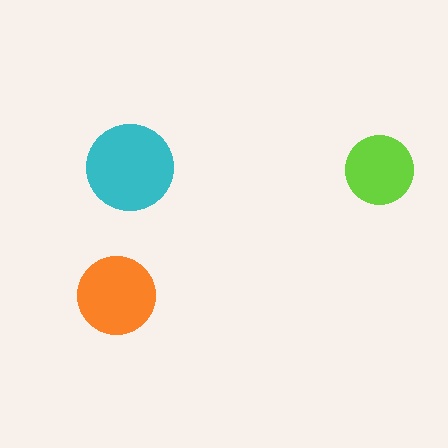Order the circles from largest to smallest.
the cyan one, the orange one, the lime one.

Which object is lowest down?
The orange circle is bottommost.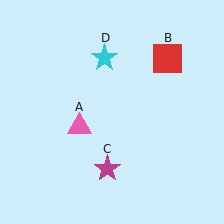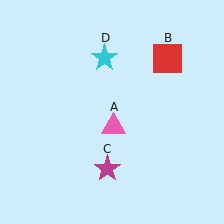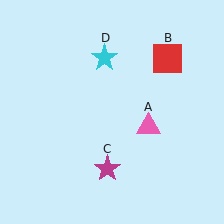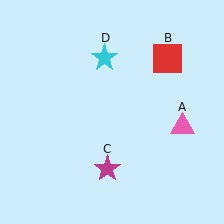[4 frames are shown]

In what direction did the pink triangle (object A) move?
The pink triangle (object A) moved right.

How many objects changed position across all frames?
1 object changed position: pink triangle (object A).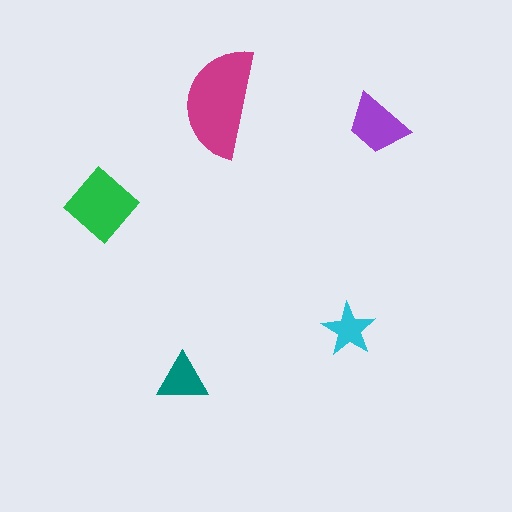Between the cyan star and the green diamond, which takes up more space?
The green diamond.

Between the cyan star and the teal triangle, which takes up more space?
The teal triangle.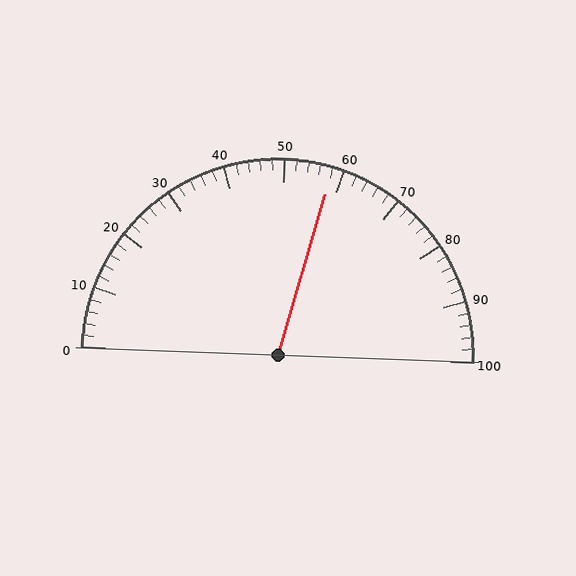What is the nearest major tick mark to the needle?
The nearest major tick mark is 60.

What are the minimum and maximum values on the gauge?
The gauge ranges from 0 to 100.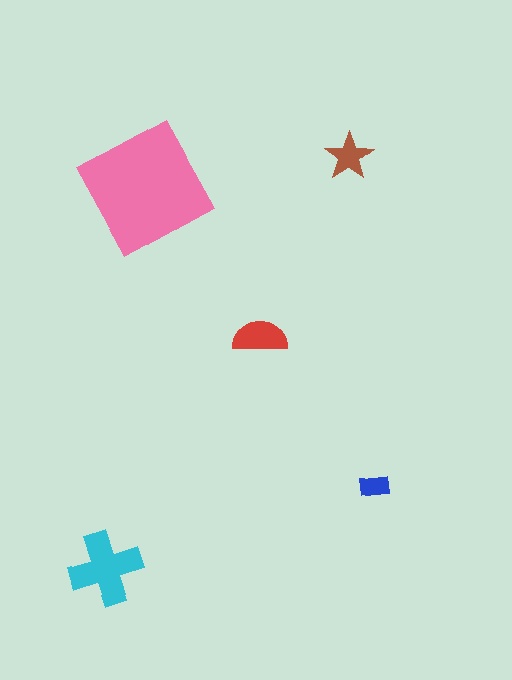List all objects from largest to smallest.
The pink square, the cyan cross, the red semicircle, the brown star, the blue rectangle.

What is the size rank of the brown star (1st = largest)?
4th.